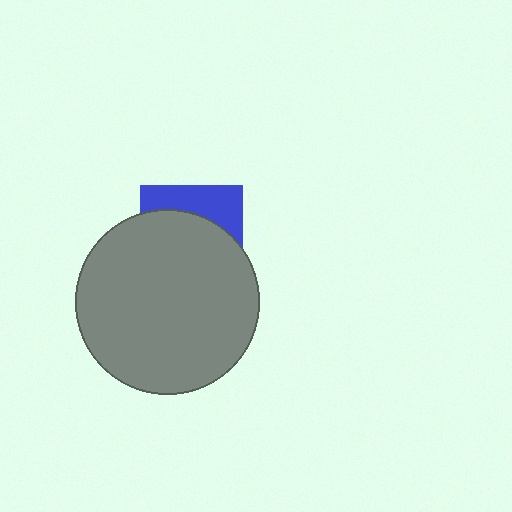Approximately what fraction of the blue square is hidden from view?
Roughly 69% of the blue square is hidden behind the gray circle.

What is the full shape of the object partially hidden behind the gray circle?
The partially hidden object is a blue square.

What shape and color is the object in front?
The object in front is a gray circle.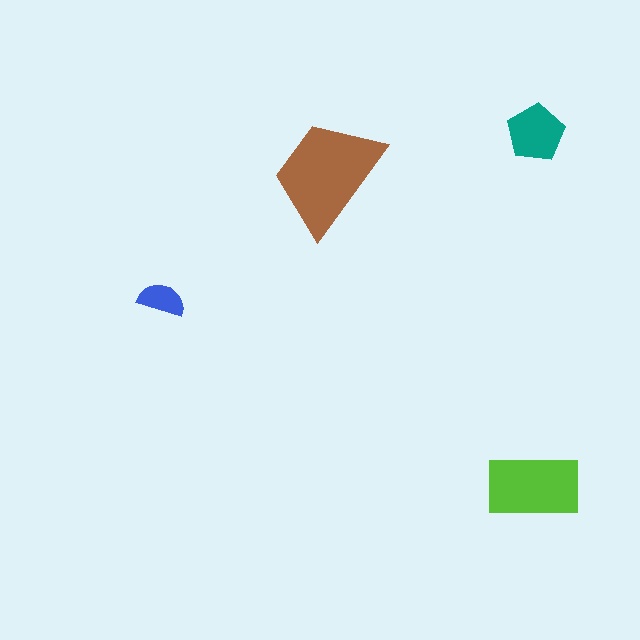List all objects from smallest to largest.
The blue semicircle, the teal pentagon, the lime rectangle, the brown trapezoid.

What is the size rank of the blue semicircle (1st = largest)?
4th.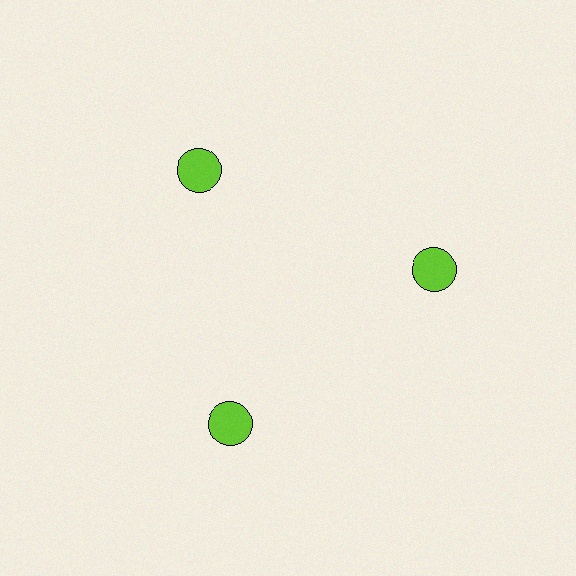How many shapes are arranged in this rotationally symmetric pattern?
There are 3 shapes, arranged in 3 groups of 1.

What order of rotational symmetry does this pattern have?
This pattern has 3-fold rotational symmetry.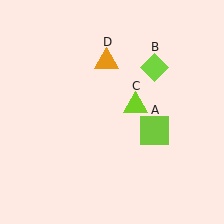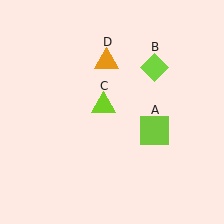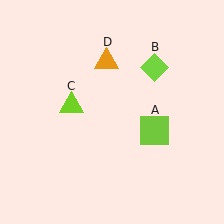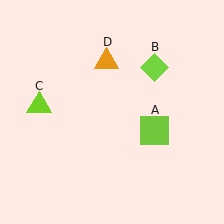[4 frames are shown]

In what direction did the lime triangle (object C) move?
The lime triangle (object C) moved left.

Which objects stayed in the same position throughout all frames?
Lime square (object A) and lime diamond (object B) and orange triangle (object D) remained stationary.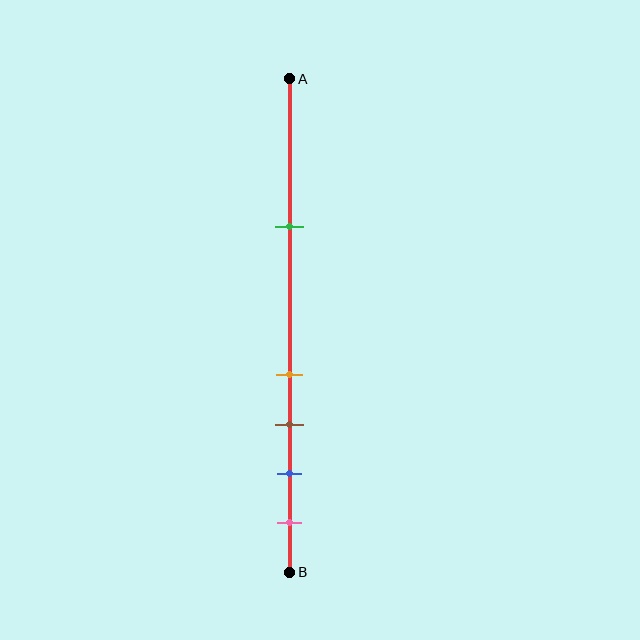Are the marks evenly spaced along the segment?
No, the marks are not evenly spaced.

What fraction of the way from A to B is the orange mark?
The orange mark is approximately 60% (0.6) of the way from A to B.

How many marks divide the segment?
There are 5 marks dividing the segment.